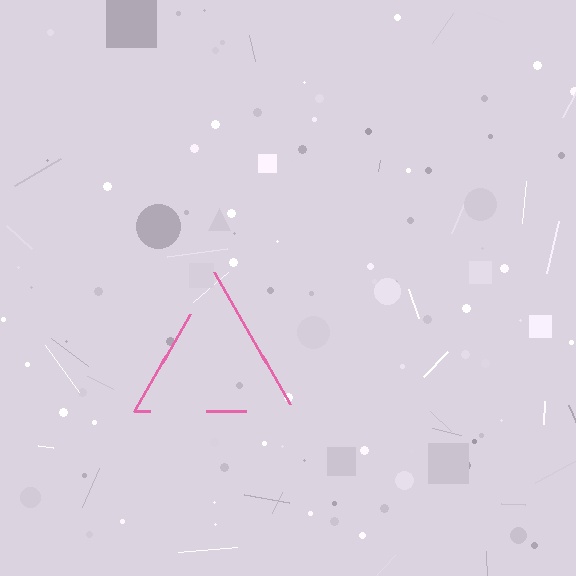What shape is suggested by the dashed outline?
The dashed outline suggests a triangle.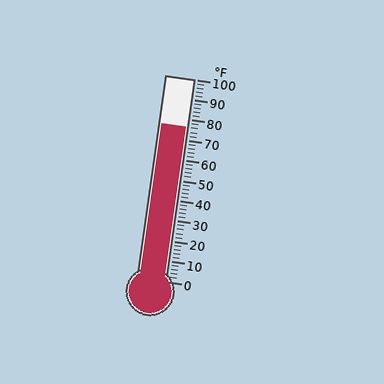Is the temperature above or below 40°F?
The temperature is above 40°F.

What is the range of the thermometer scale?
The thermometer scale ranges from 0°F to 100°F.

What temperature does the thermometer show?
The thermometer shows approximately 76°F.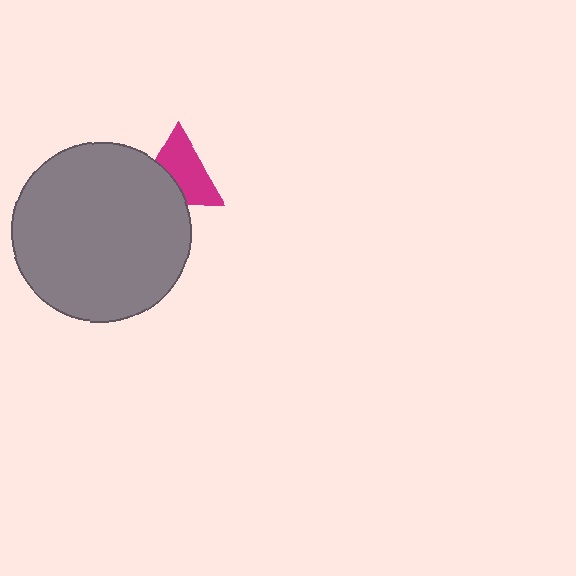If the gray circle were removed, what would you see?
You would see the complete magenta triangle.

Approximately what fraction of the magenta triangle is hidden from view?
Roughly 37% of the magenta triangle is hidden behind the gray circle.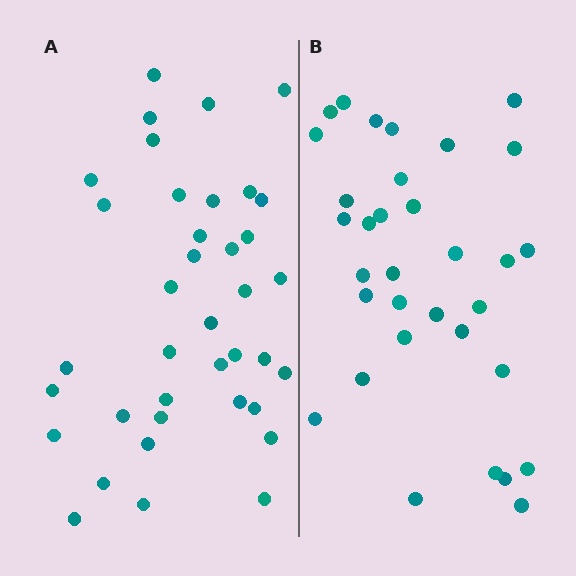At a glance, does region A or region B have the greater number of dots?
Region A (the left region) has more dots.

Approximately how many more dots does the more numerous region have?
Region A has about 5 more dots than region B.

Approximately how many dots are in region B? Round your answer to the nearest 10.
About 30 dots. (The exact count is 33, which rounds to 30.)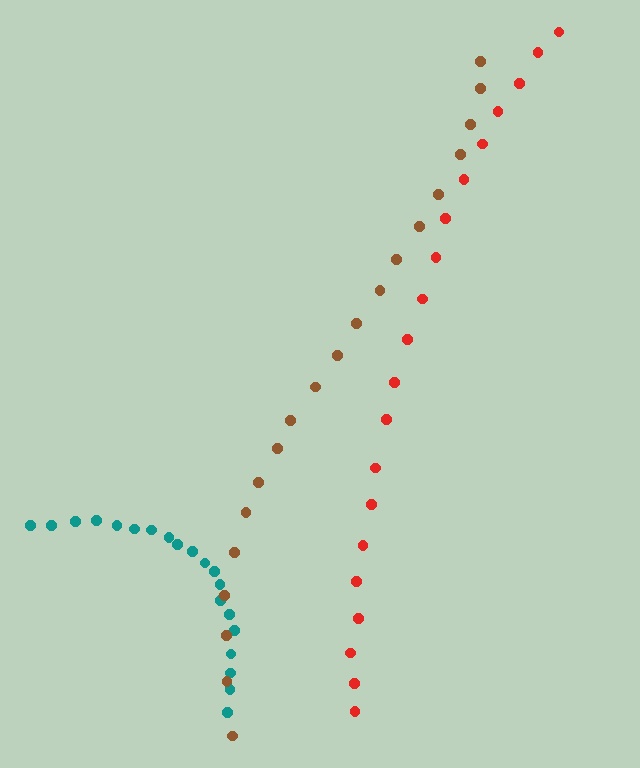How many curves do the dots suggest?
There are 3 distinct paths.